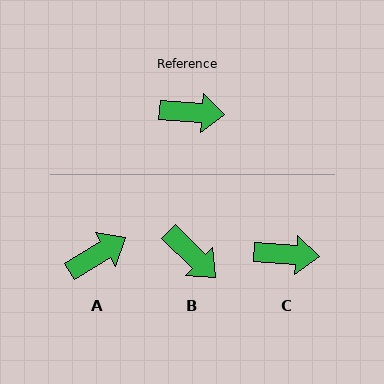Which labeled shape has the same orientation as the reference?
C.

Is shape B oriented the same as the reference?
No, it is off by about 40 degrees.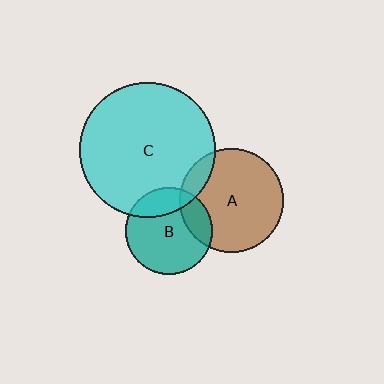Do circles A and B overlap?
Yes.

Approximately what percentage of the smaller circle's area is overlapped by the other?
Approximately 20%.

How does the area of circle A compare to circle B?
Approximately 1.4 times.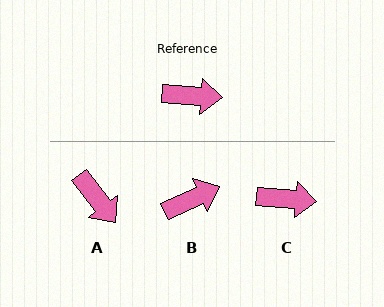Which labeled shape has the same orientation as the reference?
C.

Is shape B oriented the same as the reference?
No, it is off by about 29 degrees.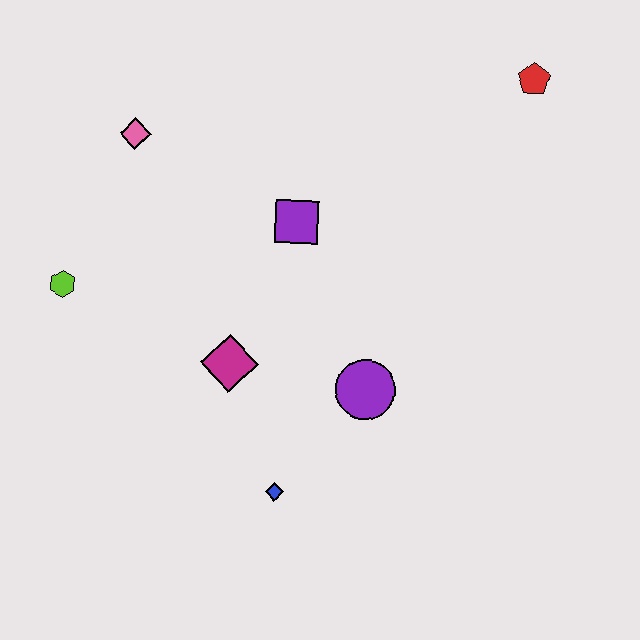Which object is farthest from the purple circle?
The red pentagon is farthest from the purple circle.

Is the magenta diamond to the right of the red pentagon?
No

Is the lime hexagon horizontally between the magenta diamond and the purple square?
No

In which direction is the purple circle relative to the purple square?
The purple circle is below the purple square.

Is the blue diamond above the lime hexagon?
No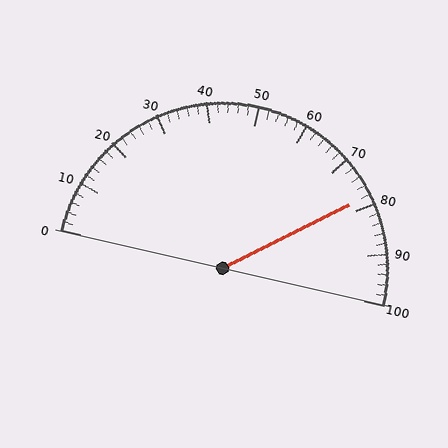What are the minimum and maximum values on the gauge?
The gauge ranges from 0 to 100.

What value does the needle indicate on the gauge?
The needle indicates approximately 78.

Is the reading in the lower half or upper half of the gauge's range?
The reading is in the upper half of the range (0 to 100).